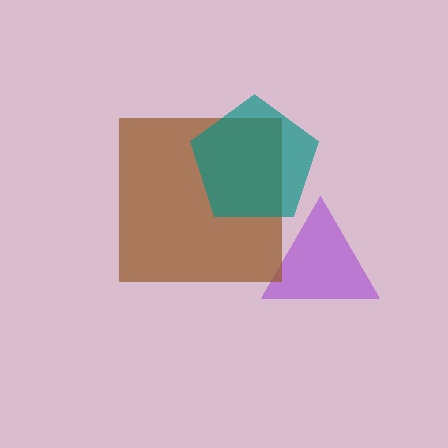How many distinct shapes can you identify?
There are 3 distinct shapes: a purple triangle, a brown square, a teal pentagon.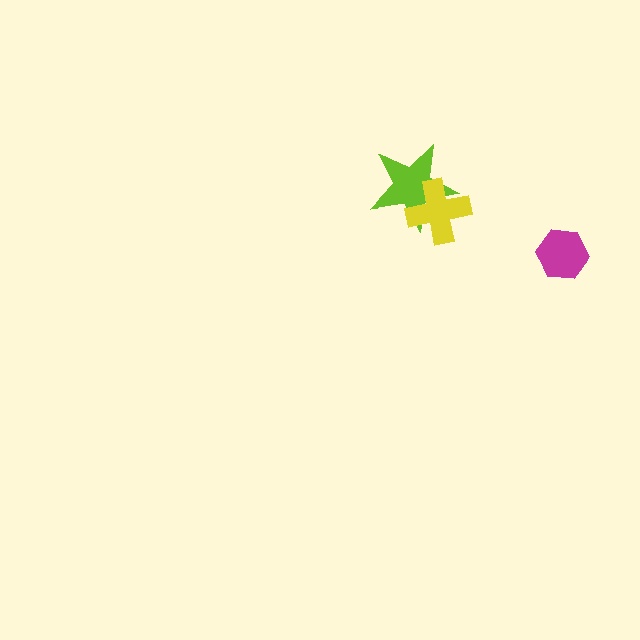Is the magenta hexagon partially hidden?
No, no other shape covers it.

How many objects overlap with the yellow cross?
1 object overlaps with the yellow cross.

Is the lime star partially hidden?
Yes, it is partially covered by another shape.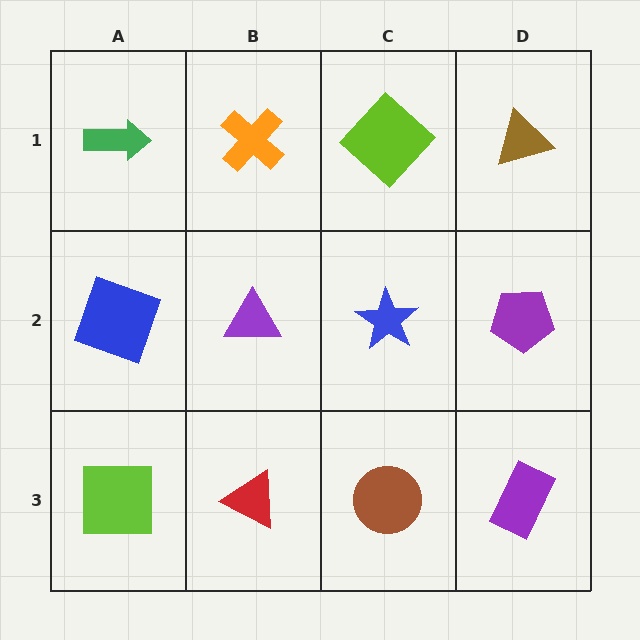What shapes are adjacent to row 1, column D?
A purple pentagon (row 2, column D), a lime diamond (row 1, column C).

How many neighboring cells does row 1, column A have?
2.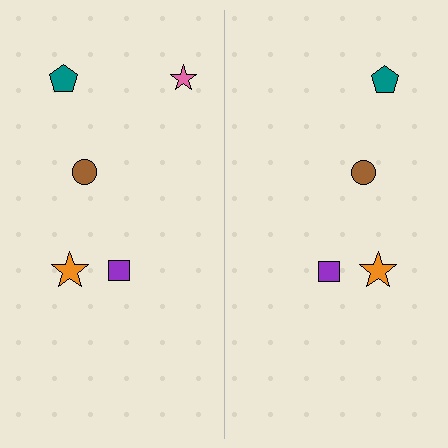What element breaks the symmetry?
A pink star is missing from the right side.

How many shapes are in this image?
There are 9 shapes in this image.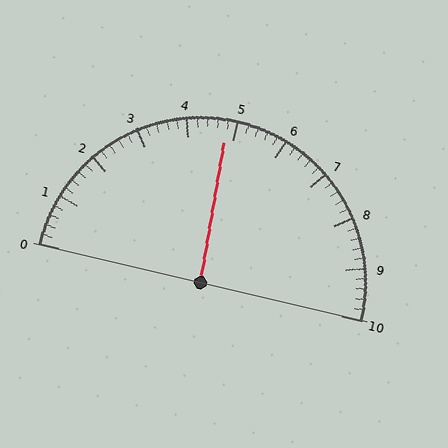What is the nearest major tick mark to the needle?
The nearest major tick mark is 5.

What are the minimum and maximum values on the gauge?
The gauge ranges from 0 to 10.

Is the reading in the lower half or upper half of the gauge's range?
The reading is in the lower half of the range (0 to 10).